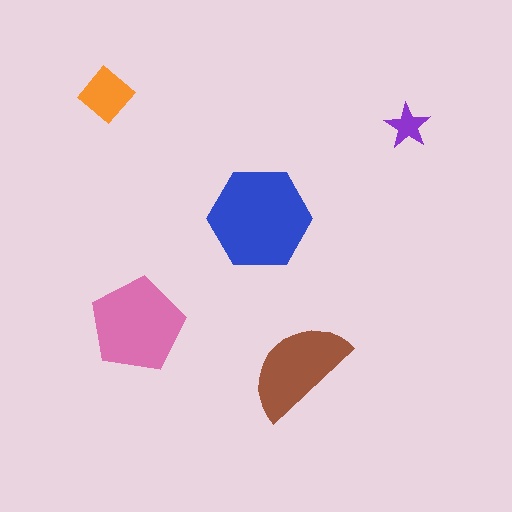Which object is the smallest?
The purple star.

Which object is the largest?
The blue hexagon.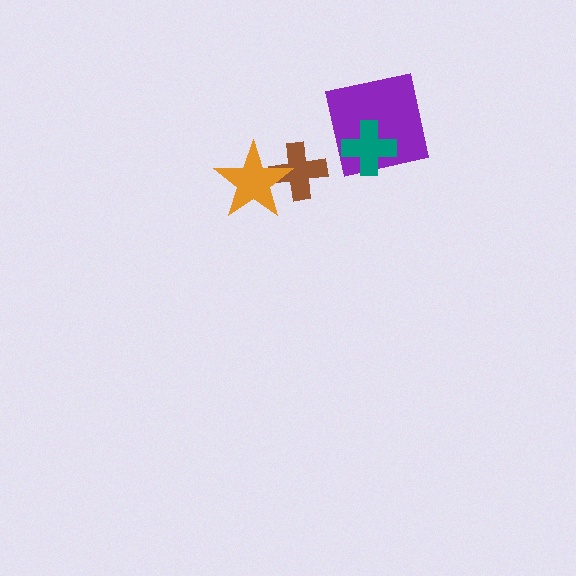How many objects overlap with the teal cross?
1 object overlaps with the teal cross.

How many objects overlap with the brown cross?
1 object overlaps with the brown cross.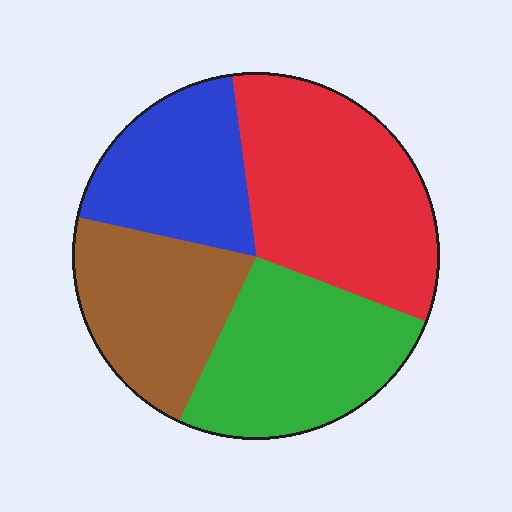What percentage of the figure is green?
Green covers roughly 25% of the figure.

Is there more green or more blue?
Green.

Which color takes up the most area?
Red, at roughly 35%.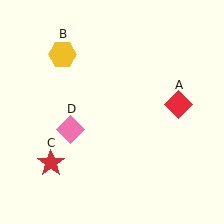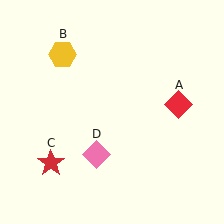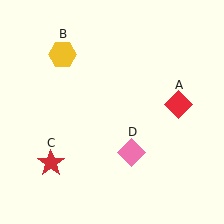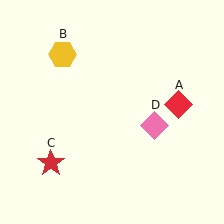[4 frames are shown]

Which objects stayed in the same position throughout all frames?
Red diamond (object A) and yellow hexagon (object B) and red star (object C) remained stationary.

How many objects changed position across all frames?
1 object changed position: pink diamond (object D).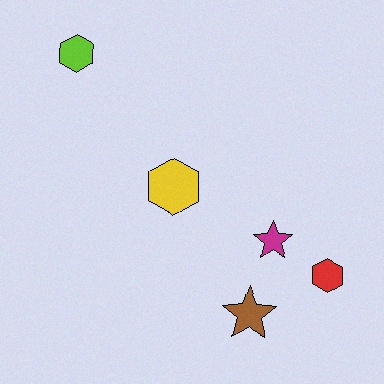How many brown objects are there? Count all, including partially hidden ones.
There is 1 brown object.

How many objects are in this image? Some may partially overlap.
There are 5 objects.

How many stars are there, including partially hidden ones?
There are 2 stars.